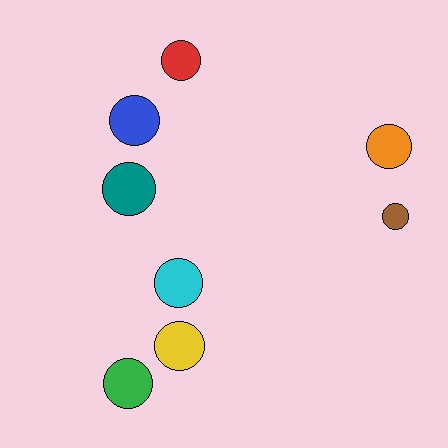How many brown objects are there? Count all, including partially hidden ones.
There is 1 brown object.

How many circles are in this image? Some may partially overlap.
There are 8 circles.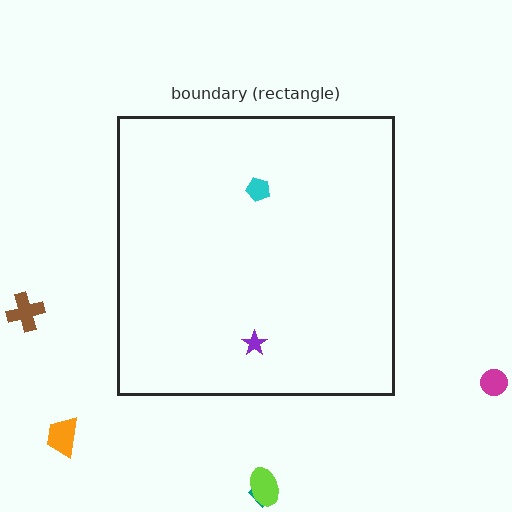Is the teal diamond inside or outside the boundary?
Outside.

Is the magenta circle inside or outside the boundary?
Outside.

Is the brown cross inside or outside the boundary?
Outside.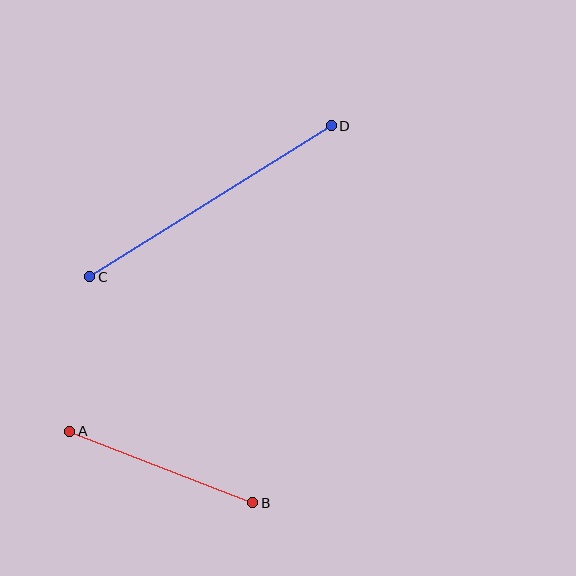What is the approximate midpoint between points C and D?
The midpoint is at approximately (210, 201) pixels.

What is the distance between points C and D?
The distance is approximately 285 pixels.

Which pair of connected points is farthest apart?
Points C and D are farthest apart.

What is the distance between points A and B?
The distance is approximately 196 pixels.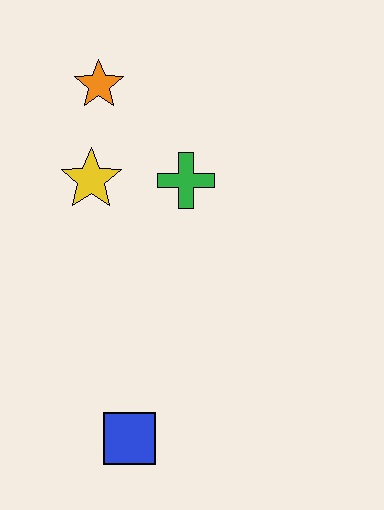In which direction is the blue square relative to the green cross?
The blue square is below the green cross.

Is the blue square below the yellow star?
Yes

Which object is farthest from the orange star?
The blue square is farthest from the orange star.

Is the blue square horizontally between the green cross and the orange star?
Yes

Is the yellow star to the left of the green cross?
Yes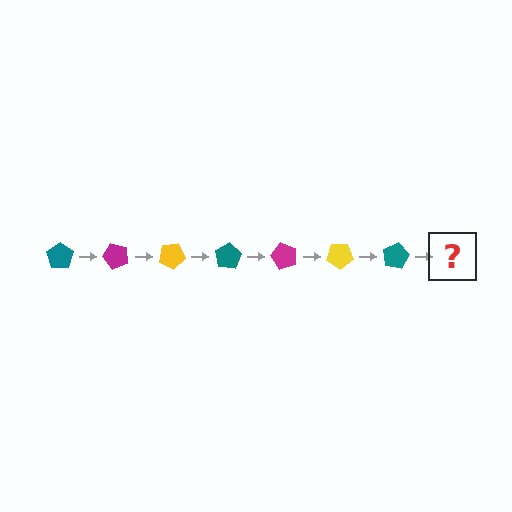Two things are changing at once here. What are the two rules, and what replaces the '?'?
The two rules are that it rotates 50 degrees each step and the color cycles through teal, magenta, and yellow. The '?' should be a magenta pentagon, rotated 350 degrees from the start.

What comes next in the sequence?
The next element should be a magenta pentagon, rotated 350 degrees from the start.